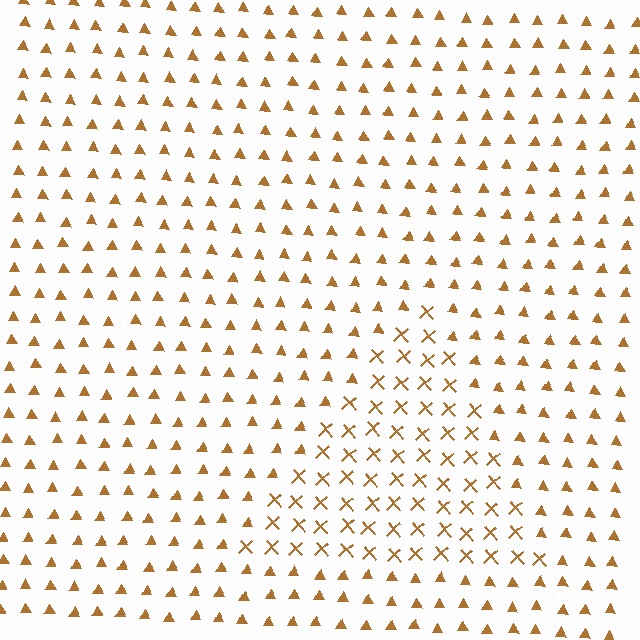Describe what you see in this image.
The image is filled with small brown elements arranged in a uniform grid. A triangle-shaped region contains X marks, while the surrounding area contains triangles. The boundary is defined purely by the change in element shape.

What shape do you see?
I see a triangle.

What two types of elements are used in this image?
The image uses X marks inside the triangle region and triangles outside it.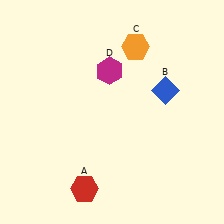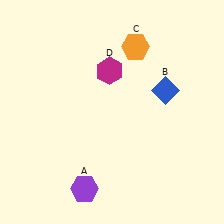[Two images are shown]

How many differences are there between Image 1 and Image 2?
There is 1 difference between the two images.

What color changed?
The hexagon (A) changed from red in Image 1 to purple in Image 2.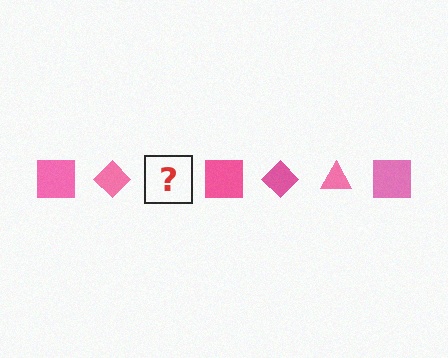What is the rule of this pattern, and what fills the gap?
The rule is that the pattern cycles through square, diamond, triangle shapes in pink. The gap should be filled with a pink triangle.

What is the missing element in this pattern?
The missing element is a pink triangle.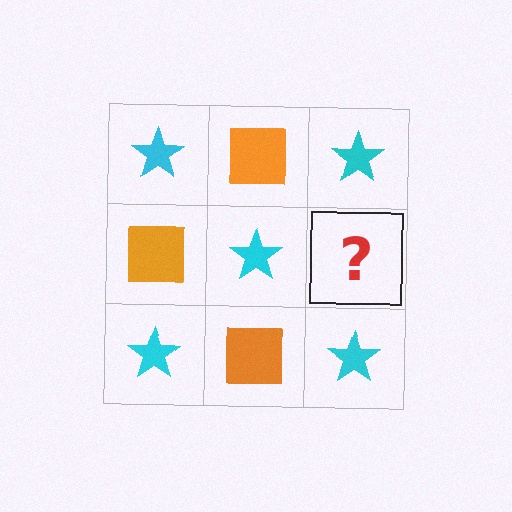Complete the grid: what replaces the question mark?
The question mark should be replaced with an orange square.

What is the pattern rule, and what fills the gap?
The rule is that it alternates cyan star and orange square in a checkerboard pattern. The gap should be filled with an orange square.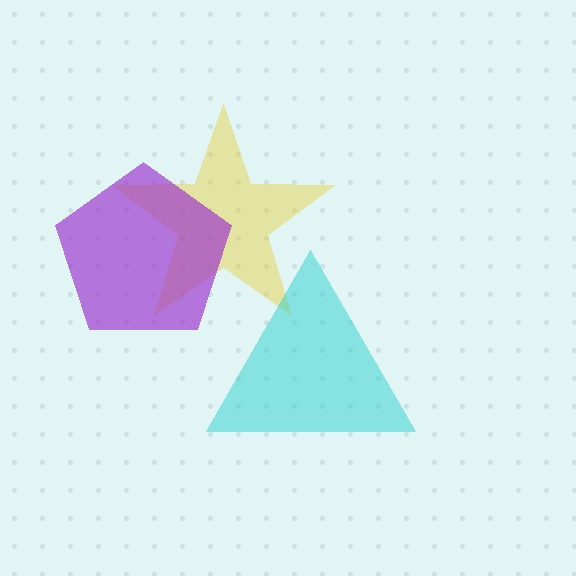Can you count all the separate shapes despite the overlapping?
Yes, there are 3 separate shapes.